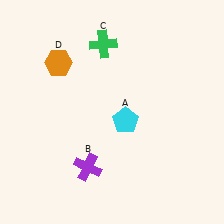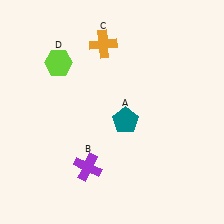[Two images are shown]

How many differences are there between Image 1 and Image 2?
There are 3 differences between the two images.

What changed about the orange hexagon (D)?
In Image 1, D is orange. In Image 2, it changed to lime.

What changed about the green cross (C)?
In Image 1, C is green. In Image 2, it changed to orange.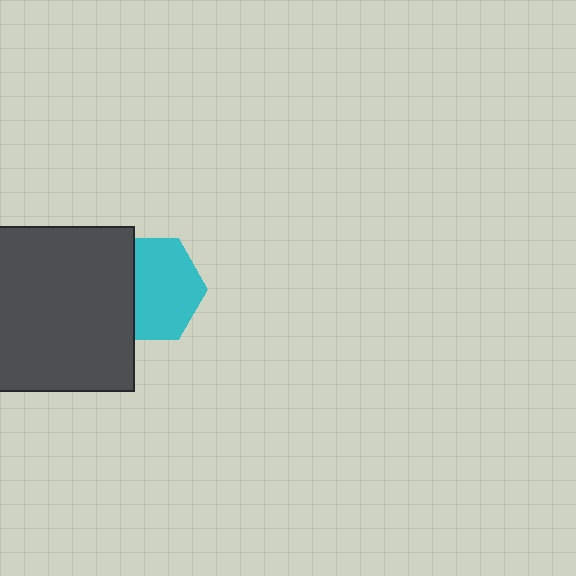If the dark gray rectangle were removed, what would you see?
You would see the complete cyan hexagon.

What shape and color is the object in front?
The object in front is a dark gray rectangle.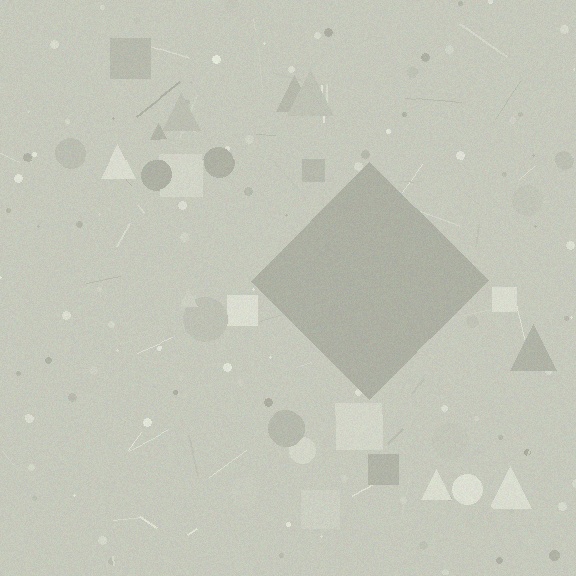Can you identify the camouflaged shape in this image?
The camouflaged shape is a diamond.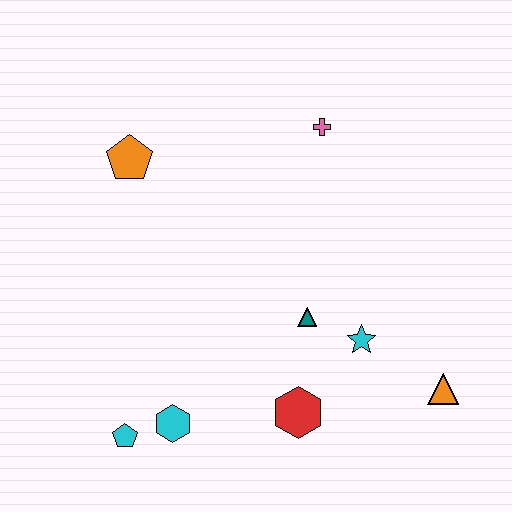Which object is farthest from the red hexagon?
The orange pentagon is farthest from the red hexagon.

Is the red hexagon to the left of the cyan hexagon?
No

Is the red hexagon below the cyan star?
Yes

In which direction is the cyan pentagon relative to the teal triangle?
The cyan pentagon is to the left of the teal triangle.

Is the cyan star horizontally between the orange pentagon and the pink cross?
No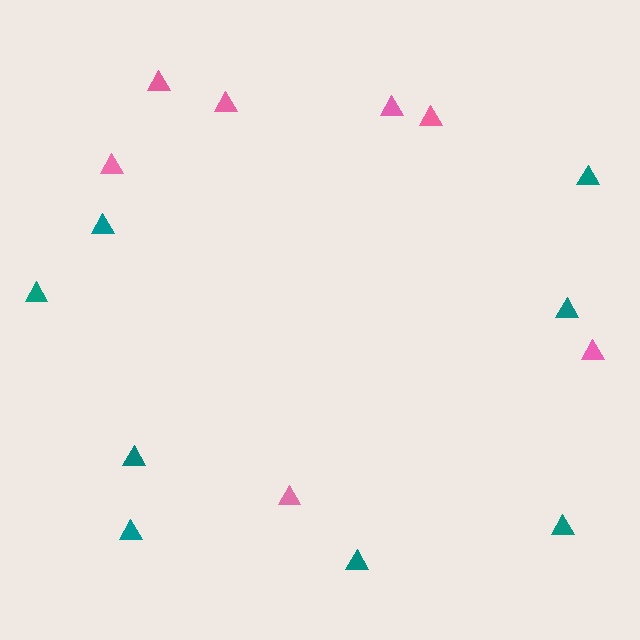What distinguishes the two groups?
There are 2 groups: one group of teal triangles (8) and one group of pink triangles (7).